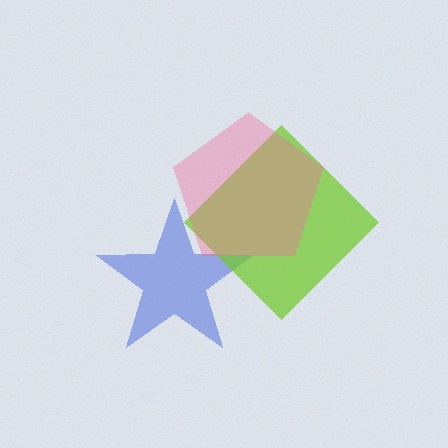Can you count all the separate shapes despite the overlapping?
Yes, there are 3 separate shapes.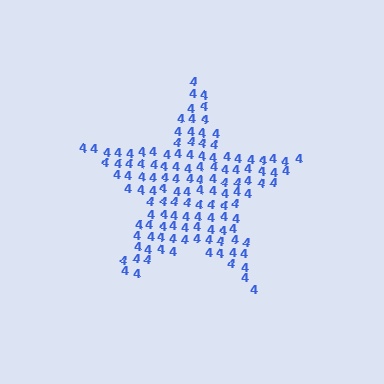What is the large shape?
The large shape is a star.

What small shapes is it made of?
It is made of small digit 4's.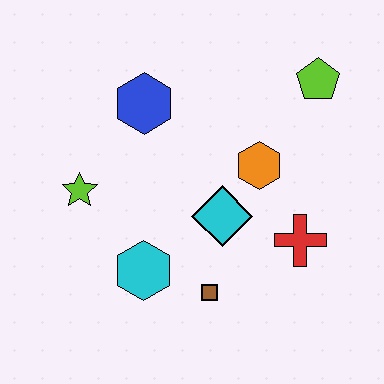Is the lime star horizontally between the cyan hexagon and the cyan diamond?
No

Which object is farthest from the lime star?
The lime pentagon is farthest from the lime star.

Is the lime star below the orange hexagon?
Yes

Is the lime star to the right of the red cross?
No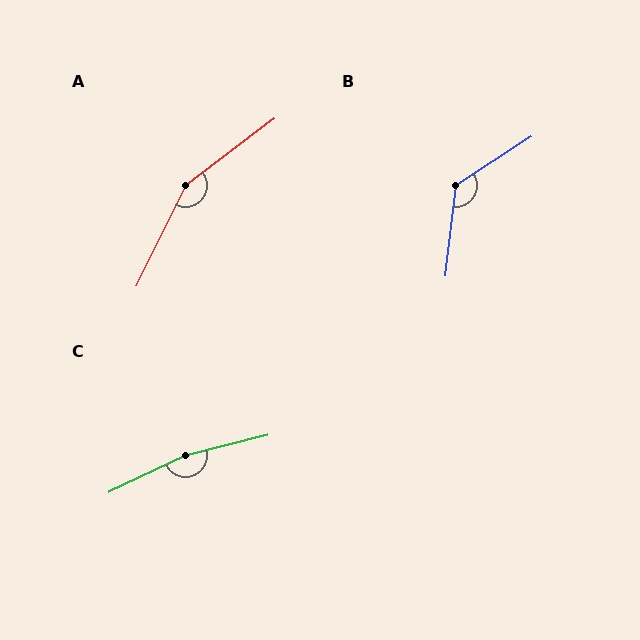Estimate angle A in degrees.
Approximately 154 degrees.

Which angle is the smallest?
B, at approximately 129 degrees.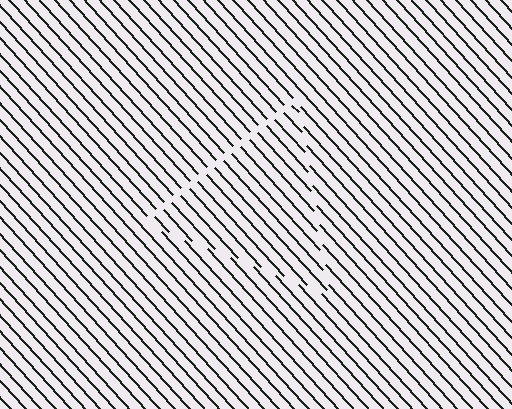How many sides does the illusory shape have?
3 sides — the line-ends trace a triangle.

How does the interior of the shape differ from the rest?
The interior of the shape contains the same grating, shifted by half a period — the contour is defined by the phase discontinuity where line-ends from the inner and outer gratings abut.